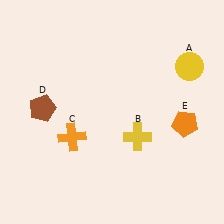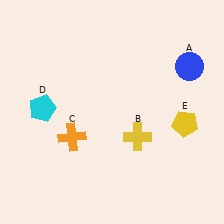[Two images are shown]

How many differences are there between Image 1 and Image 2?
There are 3 differences between the two images.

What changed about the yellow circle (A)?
In Image 1, A is yellow. In Image 2, it changed to blue.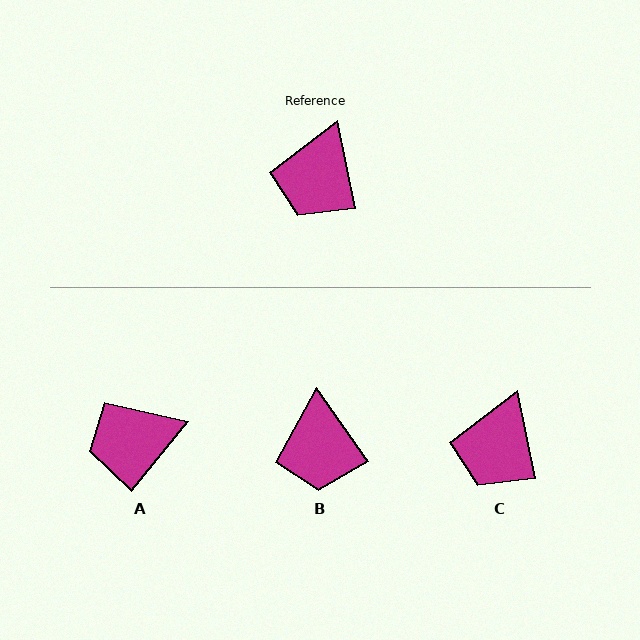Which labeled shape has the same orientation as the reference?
C.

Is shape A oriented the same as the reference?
No, it is off by about 50 degrees.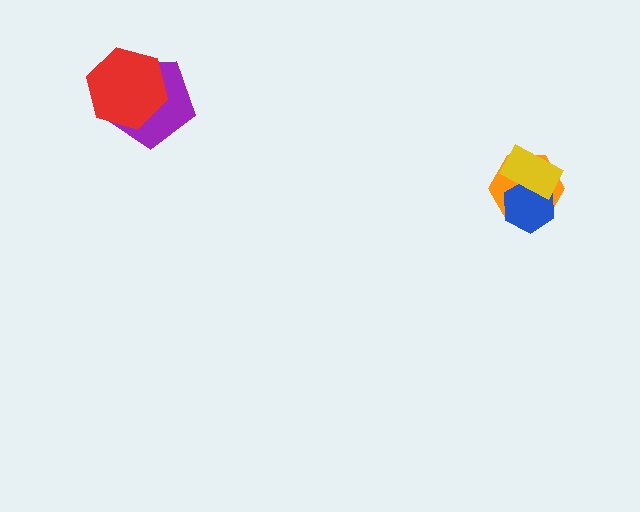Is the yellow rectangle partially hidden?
No, no other shape covers it.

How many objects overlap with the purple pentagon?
1 object overlaps with the purple pentagon.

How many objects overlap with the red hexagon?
1 object overlaps with the red hexagon.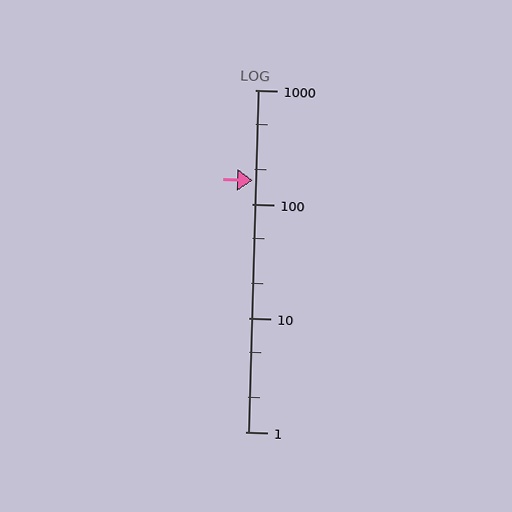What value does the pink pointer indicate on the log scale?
The pointer indicates approximately 160.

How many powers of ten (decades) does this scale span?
The scale spans 3 decades, from 1 to 1000.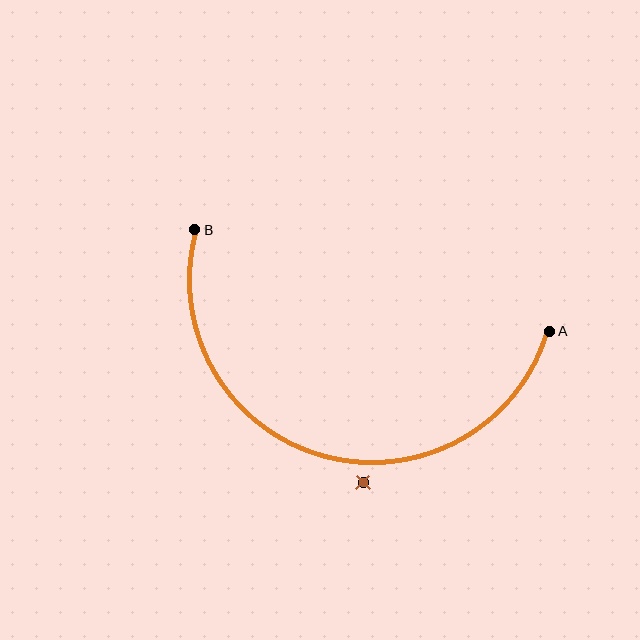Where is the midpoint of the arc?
The arc midpoint is the point on the curve farthest from the straight line joining A and B. It sits below that line.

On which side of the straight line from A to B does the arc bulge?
The arc bulges below the straight line connecting A and B.